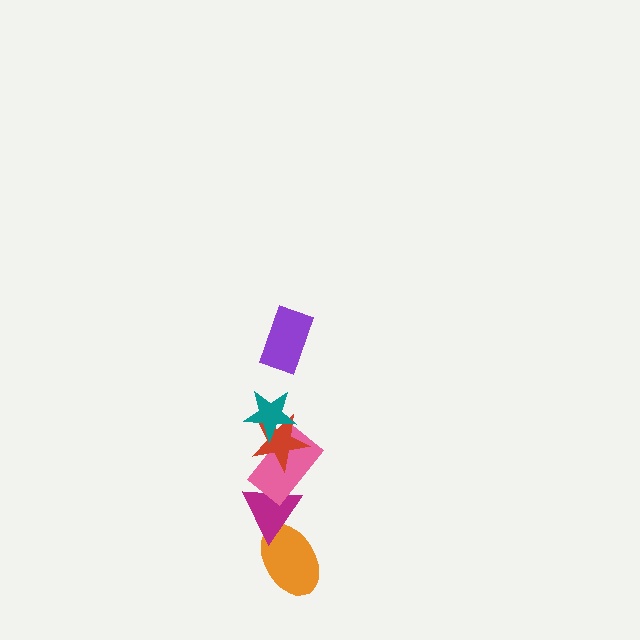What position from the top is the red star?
The red star is 3rd from the top.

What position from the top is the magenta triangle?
The magenta triangle is 5th from the top.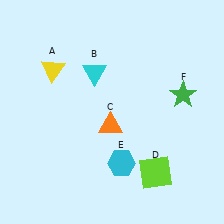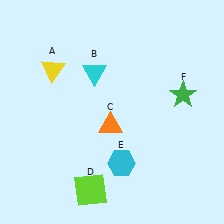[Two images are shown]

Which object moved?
The lime square (D) moved left.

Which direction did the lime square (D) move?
The lime square (D) moved left.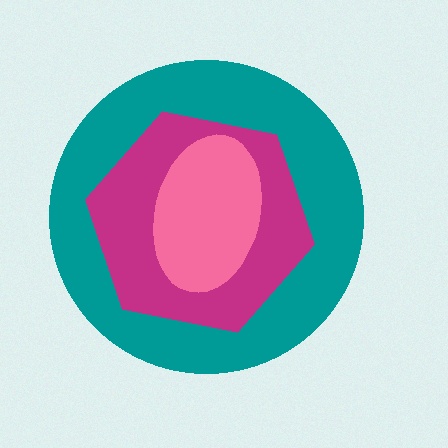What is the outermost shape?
The teal circle.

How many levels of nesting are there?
3.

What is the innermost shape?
The pink ellipse.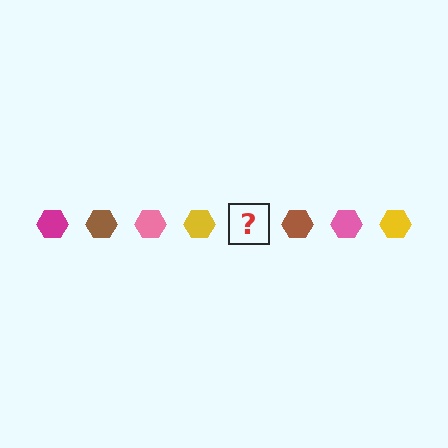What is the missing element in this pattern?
The missing element is a magenta hexagon.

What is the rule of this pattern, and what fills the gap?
The rule is that the pattern cycles through magenta, brown, pink, yellow hexagons. The gap should be filled with a magenta hexagon.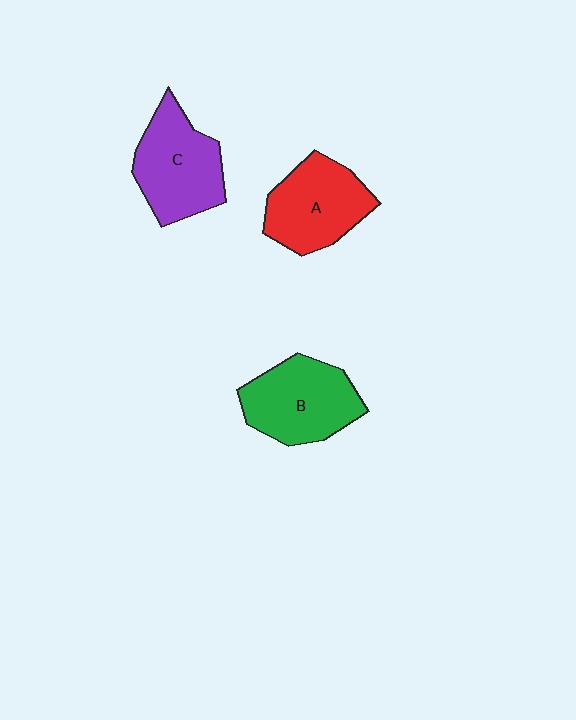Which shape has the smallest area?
Shape A (red).